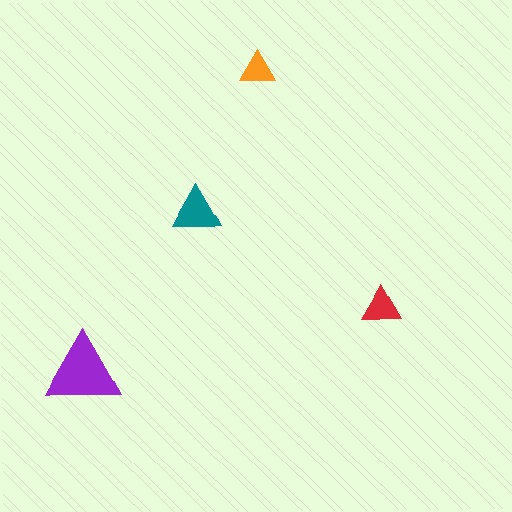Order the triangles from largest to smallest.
the purple one, the teal one, the red one, the orange one.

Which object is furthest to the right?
The red triangle is rightmost.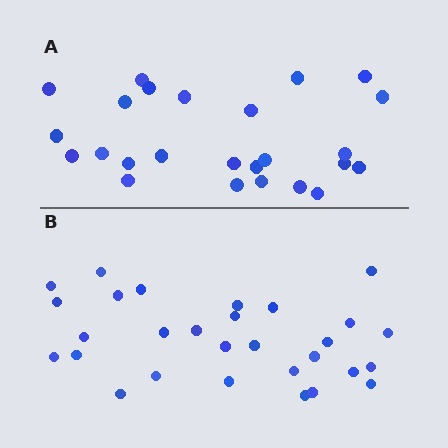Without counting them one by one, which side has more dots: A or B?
Region B (the bottom region) has more dots.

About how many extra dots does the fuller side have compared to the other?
Region B has about 4 more dots than region A.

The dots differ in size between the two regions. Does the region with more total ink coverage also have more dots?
No. Region A has more total ink coverage because its dots are larger, but region B actually contains more individual dots. Total area can be misleading — the number of items is what matters here.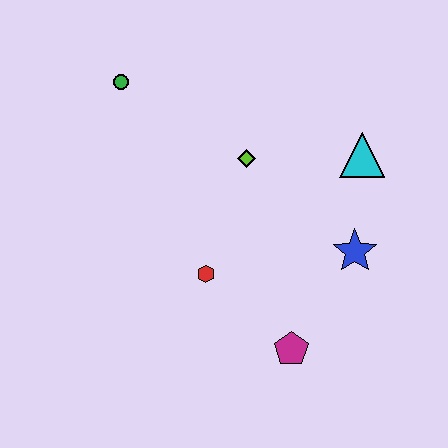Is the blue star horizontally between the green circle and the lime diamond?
No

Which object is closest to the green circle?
The lime diamond is closest to the green circle.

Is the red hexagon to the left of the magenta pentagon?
Yes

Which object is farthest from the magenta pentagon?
The green circle is farthest from the magenta pentagon.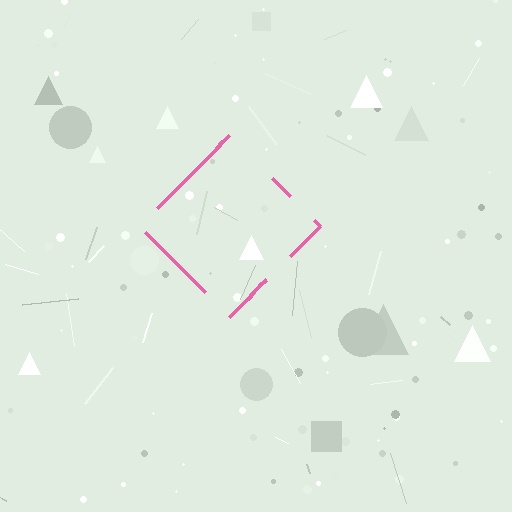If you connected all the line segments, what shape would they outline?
They would outline a diamond.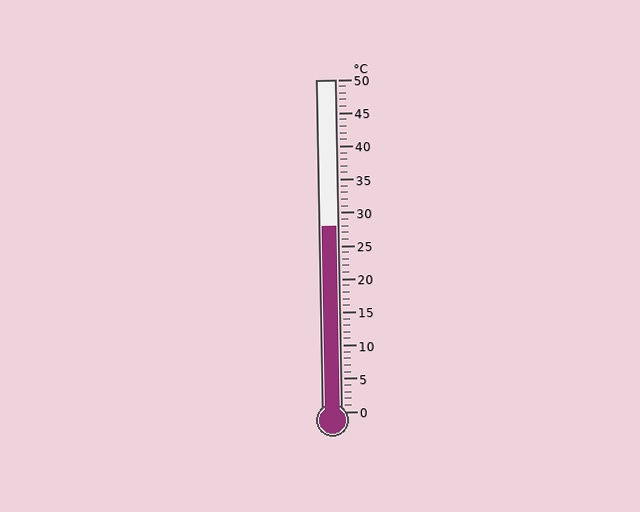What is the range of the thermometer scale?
The thermometer scale ranges from 0°C to 50°C.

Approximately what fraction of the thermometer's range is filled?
The thermometer is filled to approximately 55% of its range.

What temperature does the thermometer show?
The thermometer shows approximately 28°C.